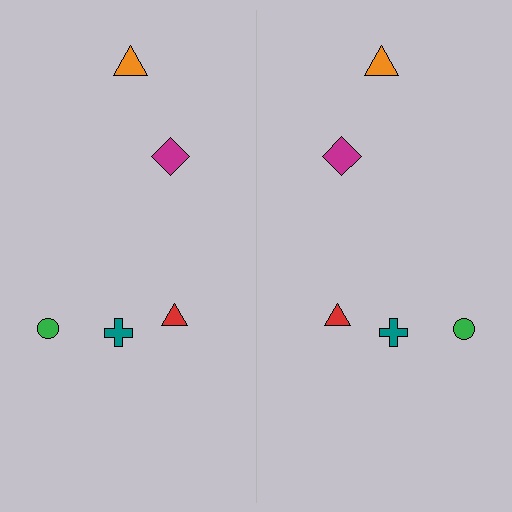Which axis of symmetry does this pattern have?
The pattern has a vertical axis of symmetry running through the center of the image.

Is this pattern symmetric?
Yes, this pattern has bilateral (reflection) symmetry.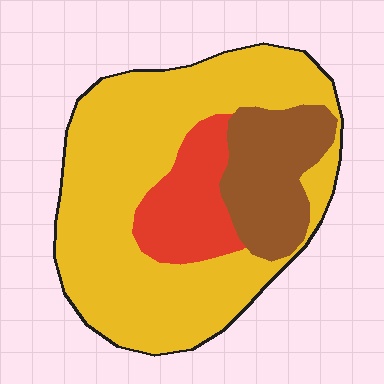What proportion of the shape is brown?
Brown takes up about one fifth (1/5) of the shape.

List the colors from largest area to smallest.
From largest to smallest: yellow, brown, red.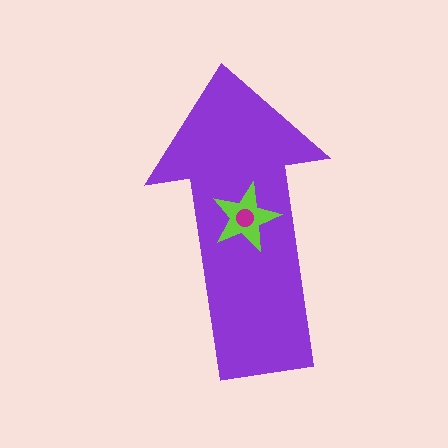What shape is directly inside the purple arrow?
The lime star.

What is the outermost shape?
The purple arrow.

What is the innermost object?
The magenta circle.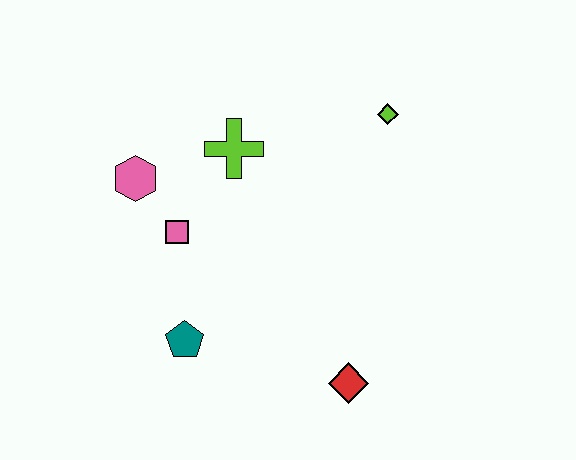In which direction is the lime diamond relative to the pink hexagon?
The lime diamond is to the right of the pink hexagon.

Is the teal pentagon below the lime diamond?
Yes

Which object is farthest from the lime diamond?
The teal pentagon is farthest from the lime diamond.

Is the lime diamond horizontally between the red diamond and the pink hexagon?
No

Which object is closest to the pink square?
The pink hexagon is closest to the pink square.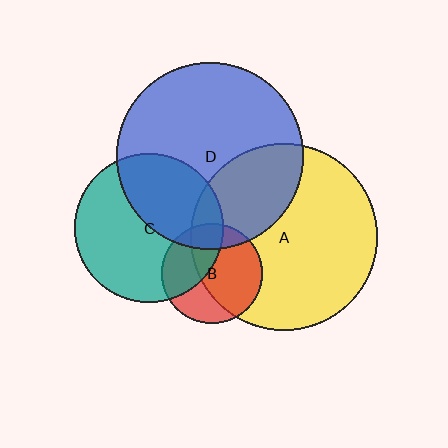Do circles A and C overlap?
Yes.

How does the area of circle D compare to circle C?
Approximately 1.6 times.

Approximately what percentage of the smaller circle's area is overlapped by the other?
Approximately 10%.